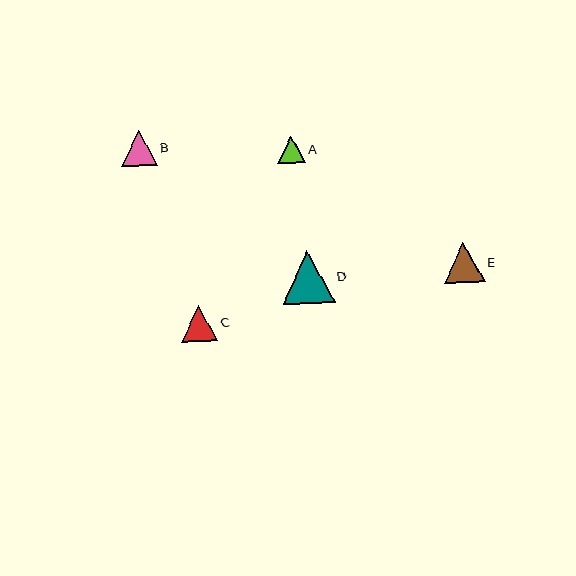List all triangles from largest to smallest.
From largest to smallest: D, E, C, B, A.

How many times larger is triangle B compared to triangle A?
Triangle B is approximately 1.3 times the size of triangle A.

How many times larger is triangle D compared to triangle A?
Triangle D is approximately 1.9 times the size of triangle A.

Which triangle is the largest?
Triangle D is the largest with a size of approximately 52 pixels.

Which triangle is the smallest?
Triangle A is the smallest with a size of approximately 27 pixels.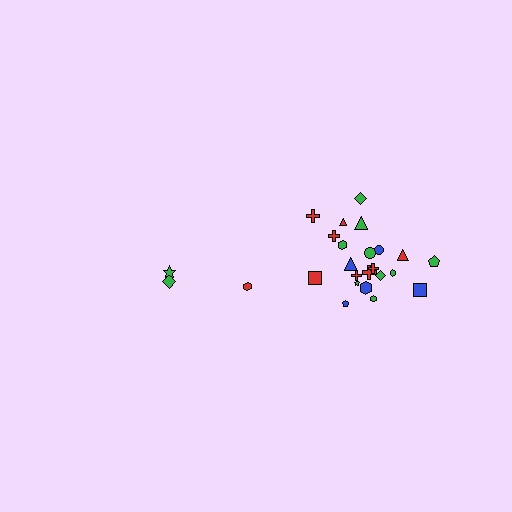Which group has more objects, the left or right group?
The right group.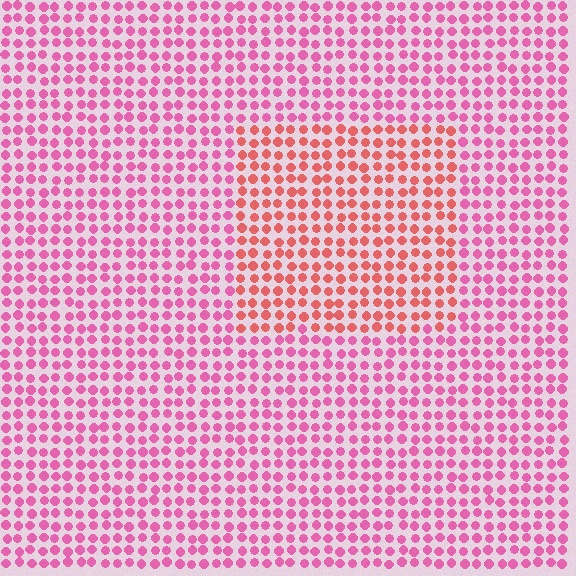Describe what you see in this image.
The image is filled with small pink elements in a uniform arrangement. A rectangle-shaped region is visible where the elements are tinted to a slightly different hue, forming a subtle color boundary.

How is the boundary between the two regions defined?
The boundary is defined purely by a slight shift in hue (about 34 degrees). Spacing, size, and orientation are identical on both sides.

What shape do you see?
I see a rectangle.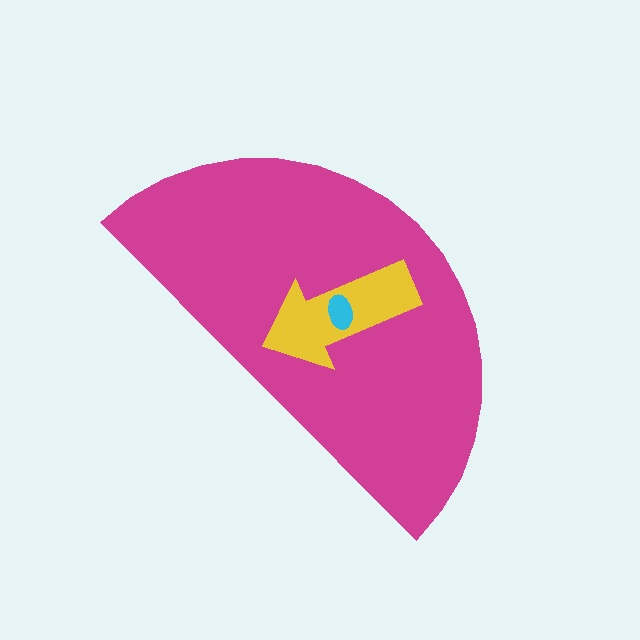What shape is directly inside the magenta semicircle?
The yellow arrow.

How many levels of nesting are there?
3.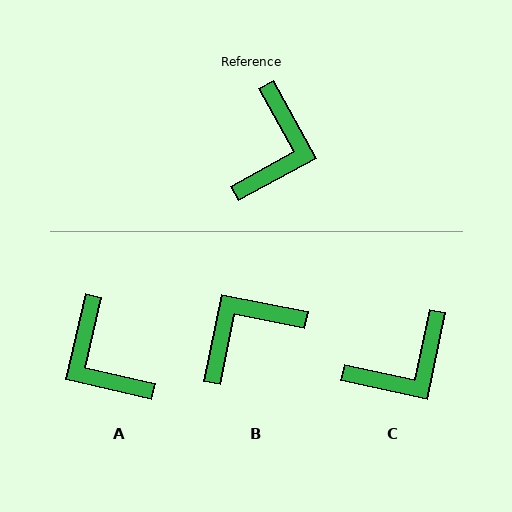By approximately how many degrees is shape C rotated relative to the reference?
Approximately 41 degrees clockwise.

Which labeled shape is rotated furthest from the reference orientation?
B, about 140 degrees away.